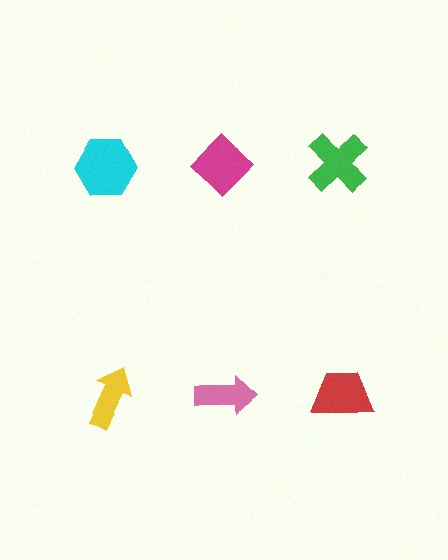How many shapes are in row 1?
3 shapes.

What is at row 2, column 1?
A yellow arrow.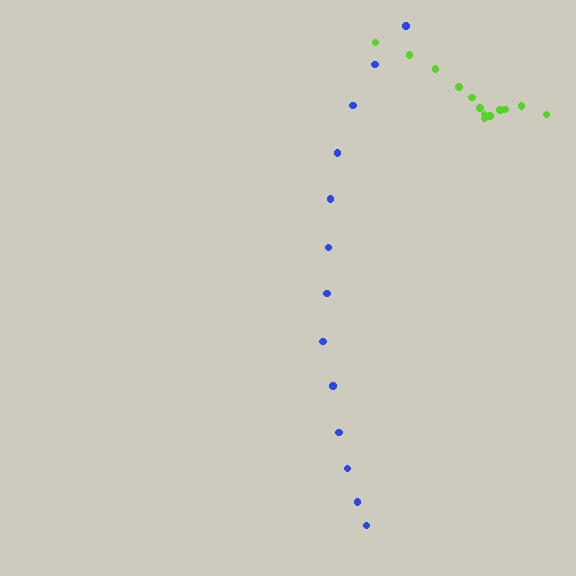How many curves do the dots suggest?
There are 2 distinct paths.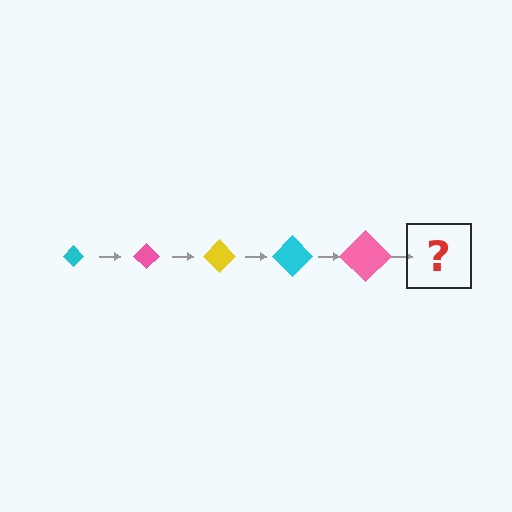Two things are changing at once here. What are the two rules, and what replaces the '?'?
The two rules are that the diamond grows larger each step and the color cycles through cyan, pink, and yellow. The '?' should be a yellow diamond, larger than the previous one.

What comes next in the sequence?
The next element should be a yellow diamond, larger than the previous one.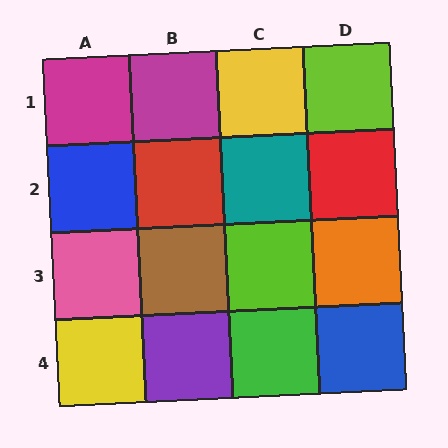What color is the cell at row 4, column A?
Yellow.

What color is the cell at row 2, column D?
Red.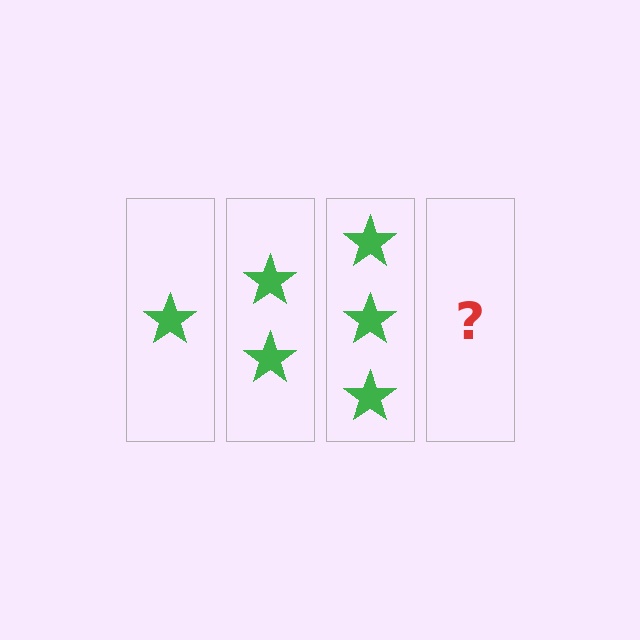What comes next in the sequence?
The next element should be 4 stars.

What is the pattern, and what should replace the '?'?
The pattern is that each step adds one more star. The '?' should be 4 stars.